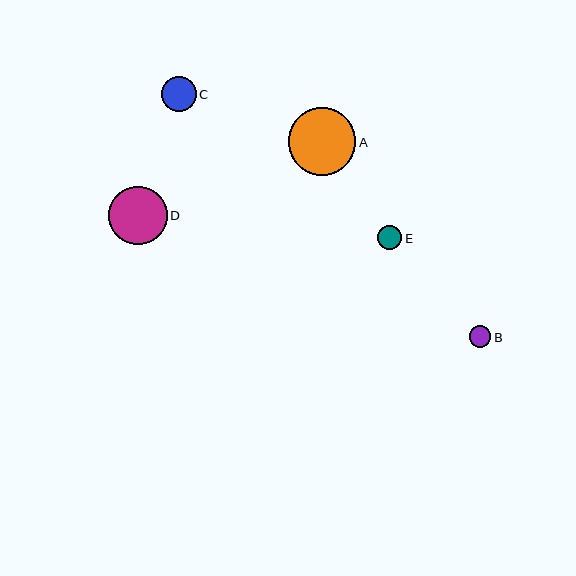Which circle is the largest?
Circle A is the largest with a size of approximately 68 pixels.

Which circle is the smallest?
Circle B is the smallest with a size of approximately 22 pixels.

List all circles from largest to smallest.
From largest to smallest: A, D, C, E, B.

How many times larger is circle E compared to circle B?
Circle E is approximately 1.1 times the size of circle B.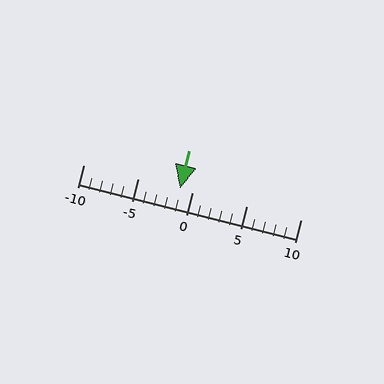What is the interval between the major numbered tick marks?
The major tick marks are spaced 5 units apart.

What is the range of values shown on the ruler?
The ruler shows values from -10 to 10.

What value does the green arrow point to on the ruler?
The green arrow points to approximately -1.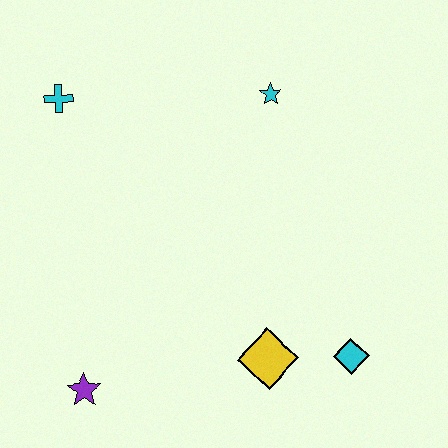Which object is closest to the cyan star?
The cyan cross is closest to the cyan star.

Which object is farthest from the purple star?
The cyan star is farthest from the purple star.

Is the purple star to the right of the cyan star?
No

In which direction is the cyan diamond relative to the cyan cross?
The cyan diamond is to the right of the cyan cross.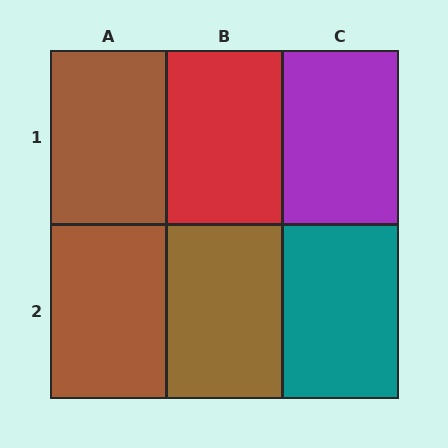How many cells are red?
1 cell is red.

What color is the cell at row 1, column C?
Purple.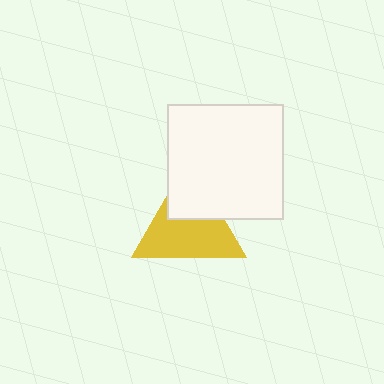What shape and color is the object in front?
The object in front is a white square.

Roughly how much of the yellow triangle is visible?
About half of it is visible (roughly 65%).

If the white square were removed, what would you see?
You would see the complete yellow triangle.